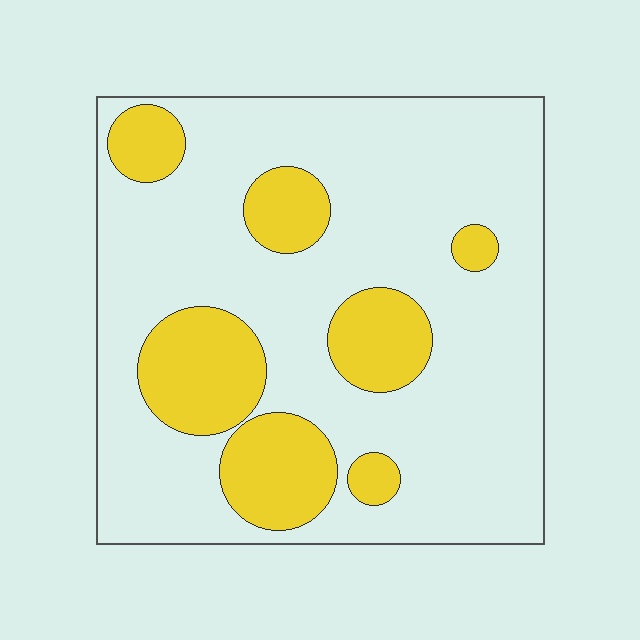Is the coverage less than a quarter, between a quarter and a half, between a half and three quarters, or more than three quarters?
Less than a quarter.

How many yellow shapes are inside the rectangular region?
7.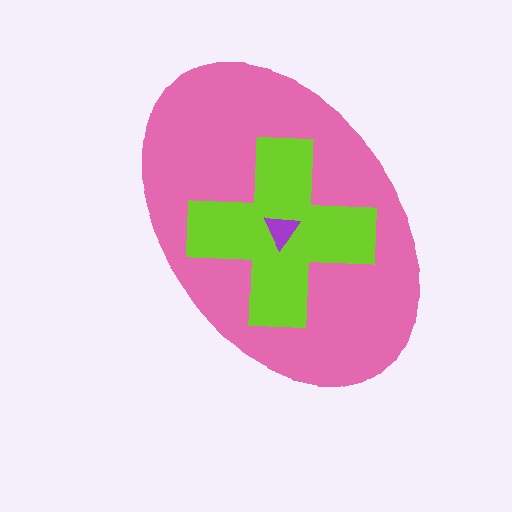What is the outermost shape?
The pink ellipse.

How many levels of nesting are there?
3.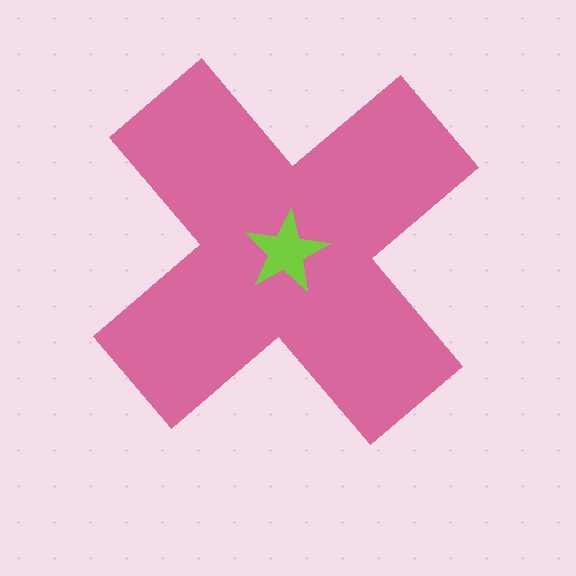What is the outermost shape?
The pink cross.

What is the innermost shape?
The lime star.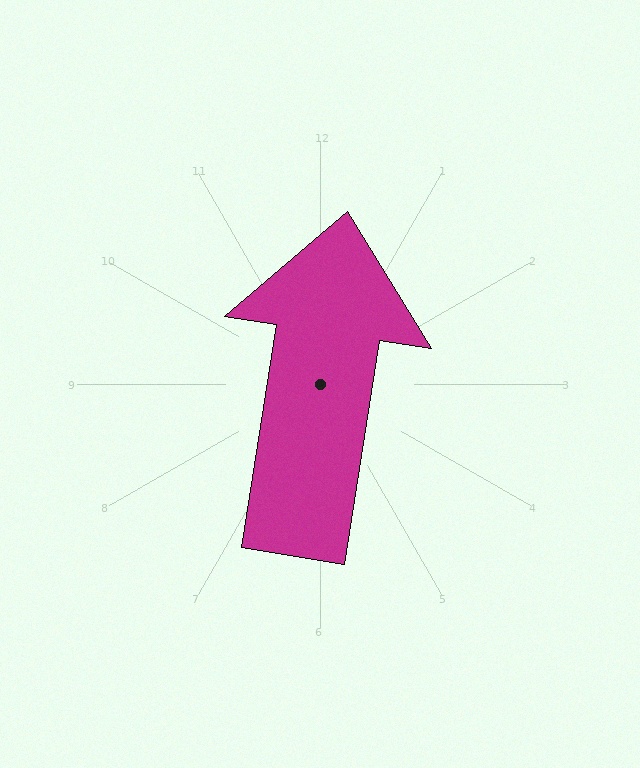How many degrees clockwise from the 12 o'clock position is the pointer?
Approximately 9 degrees.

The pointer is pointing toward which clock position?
Roughly 12 o'clock.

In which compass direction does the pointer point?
North.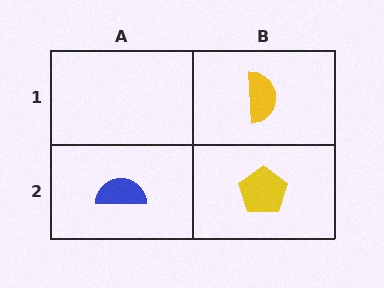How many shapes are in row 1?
1 shape.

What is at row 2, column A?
A blue semicircle.